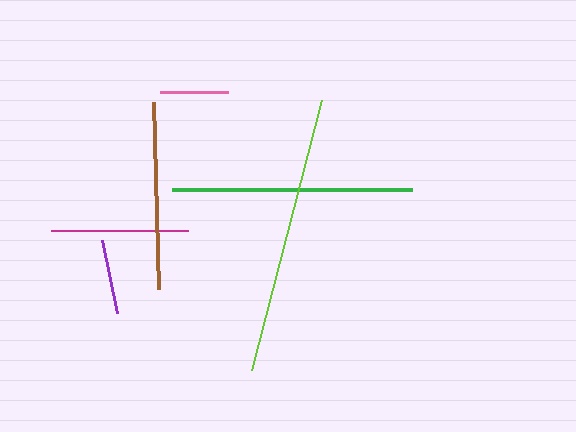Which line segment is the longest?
The lime line is the longest at approximately 279 pixels.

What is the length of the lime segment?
The lime segment is approximately 279 pixels long.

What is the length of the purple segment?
The purple segment is approximately 75 pixels long.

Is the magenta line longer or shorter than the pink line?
The magenta line is longer than the pink line.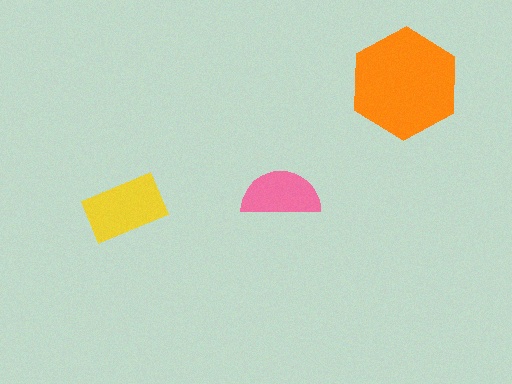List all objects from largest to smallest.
The orange hexagon, the yellow rectangle, the pink semicircle.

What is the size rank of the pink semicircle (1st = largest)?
3rd.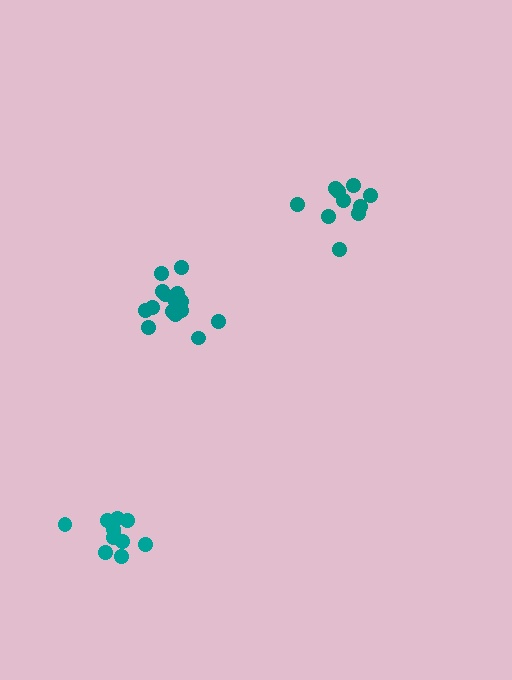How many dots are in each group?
Group 1: 15 dots, Group 2: 10 dots, Group 3: 11 dots (36 total).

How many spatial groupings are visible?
There are 3 spatial groupings.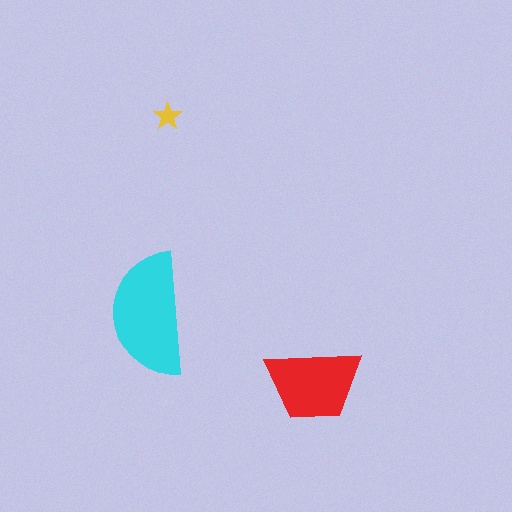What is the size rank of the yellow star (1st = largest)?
3rd.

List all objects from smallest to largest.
The yellow star, the red trapezoid, the cyan semicircle.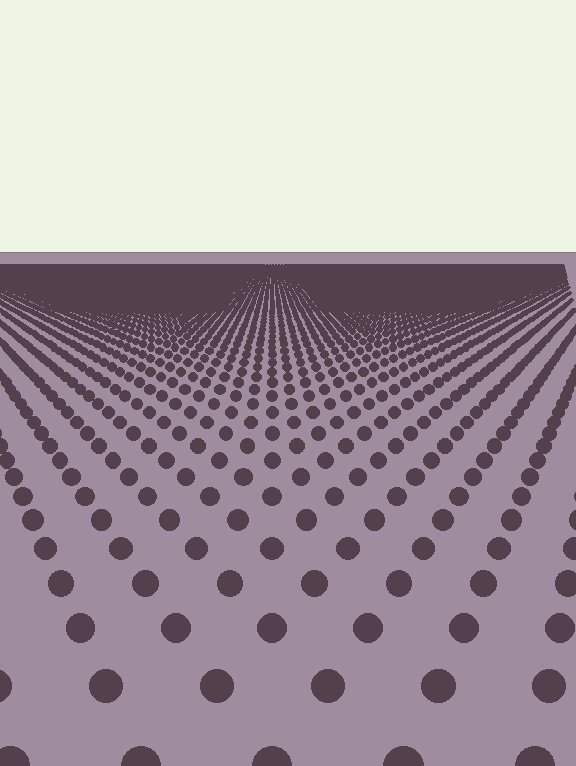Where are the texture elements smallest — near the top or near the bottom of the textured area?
Near the top.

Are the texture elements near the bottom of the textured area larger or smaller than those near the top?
Larger. Near the bottom, elements are closer to the viewer and appear at a bigger on-screen size.